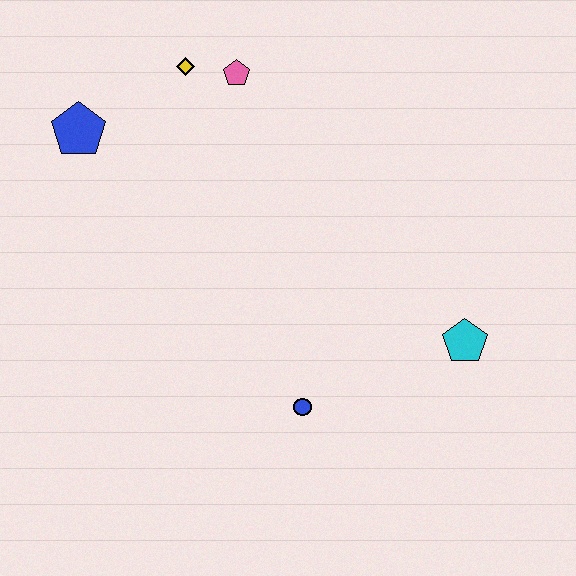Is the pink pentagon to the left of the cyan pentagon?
Yes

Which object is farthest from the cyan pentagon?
The blue pentagon is farthest from the cyan pentagon.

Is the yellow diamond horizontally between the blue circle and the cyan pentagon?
No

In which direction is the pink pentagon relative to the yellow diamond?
The pink pentagon is to the right of the yellow diamond.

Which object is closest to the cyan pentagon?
The blue circle is closest to the cyan pentagon.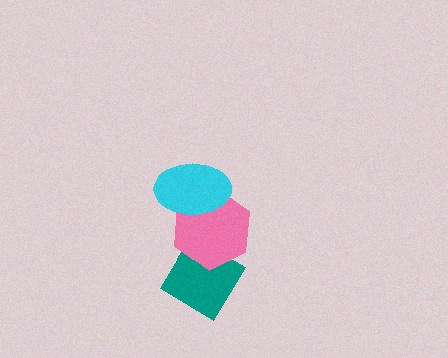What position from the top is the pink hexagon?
The pink hexagon is 2nd from the top.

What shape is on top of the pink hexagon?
The cyan ellipse is on top of the pink hexagon.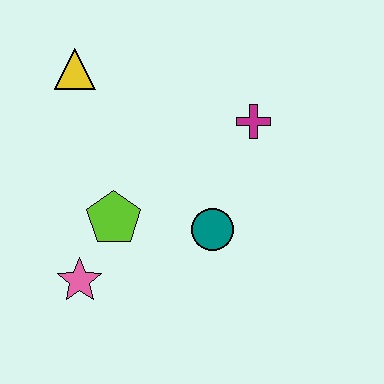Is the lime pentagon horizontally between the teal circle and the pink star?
Yes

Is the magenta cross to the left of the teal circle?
No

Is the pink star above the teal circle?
No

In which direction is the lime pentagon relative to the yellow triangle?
The lime pentagon is below the yellow triangle.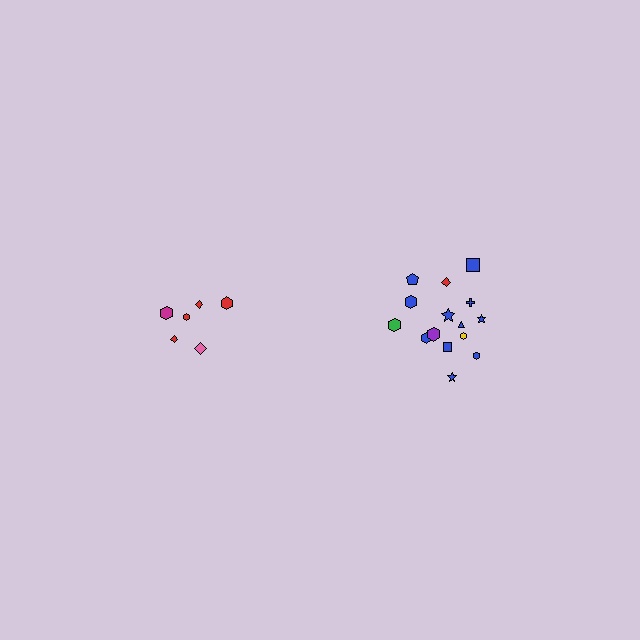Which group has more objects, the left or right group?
The right group.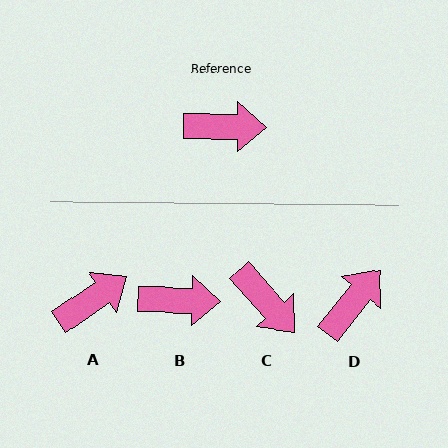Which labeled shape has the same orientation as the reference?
B.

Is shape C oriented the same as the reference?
No, it is off by about 47 degrees.